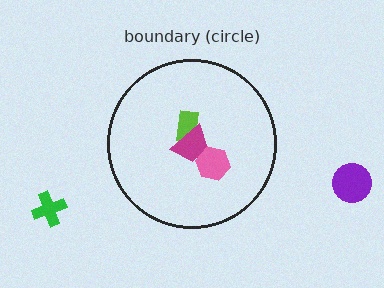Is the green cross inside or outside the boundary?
Outside.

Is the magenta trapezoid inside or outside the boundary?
Inside.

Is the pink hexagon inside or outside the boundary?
Inside.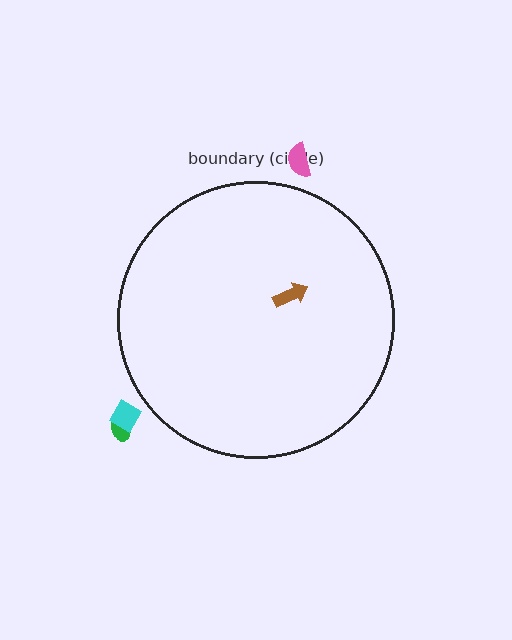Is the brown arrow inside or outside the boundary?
Inside.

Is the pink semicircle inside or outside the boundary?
Outside.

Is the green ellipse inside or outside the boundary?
Outside.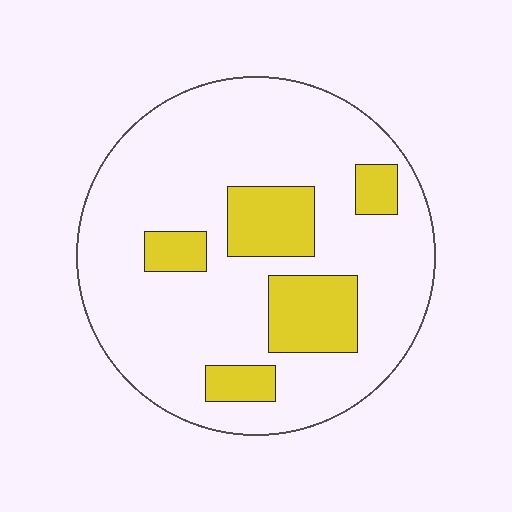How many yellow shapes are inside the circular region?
5.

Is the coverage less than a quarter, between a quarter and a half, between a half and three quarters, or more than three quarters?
Less than a quarter.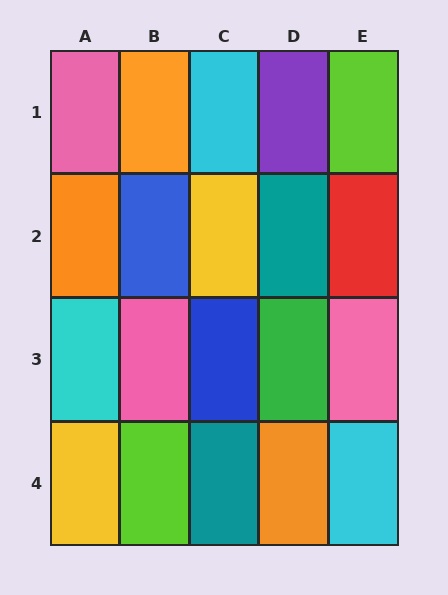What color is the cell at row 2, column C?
Yellow.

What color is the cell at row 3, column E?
Pink.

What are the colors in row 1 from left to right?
Pink, orange, cyan, purple, lime.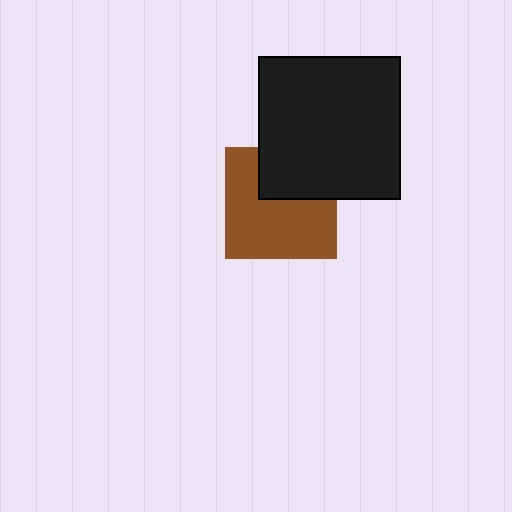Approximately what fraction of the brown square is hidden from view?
Roughly 33% of the brown square is hidden behind the black square.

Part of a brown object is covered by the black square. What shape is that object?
It is a square.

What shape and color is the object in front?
The object in front is a black square.